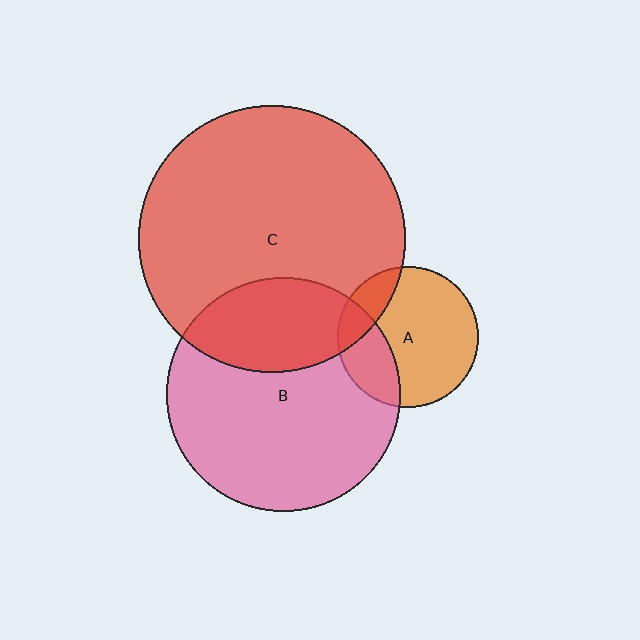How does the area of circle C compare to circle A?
Approximately 3.6 times.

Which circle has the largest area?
Circle C (red).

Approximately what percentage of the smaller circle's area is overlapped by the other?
Approximately 25%.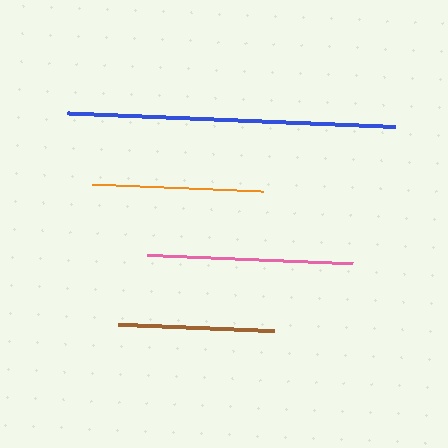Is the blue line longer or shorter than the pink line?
The blue line is longer than the pink line.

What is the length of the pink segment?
The pink segment is approximately 206 pixels long.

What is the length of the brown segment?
The brown segment is approximately 156 pixels long.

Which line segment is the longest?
The blue line is the longest at approximately 327 pixels.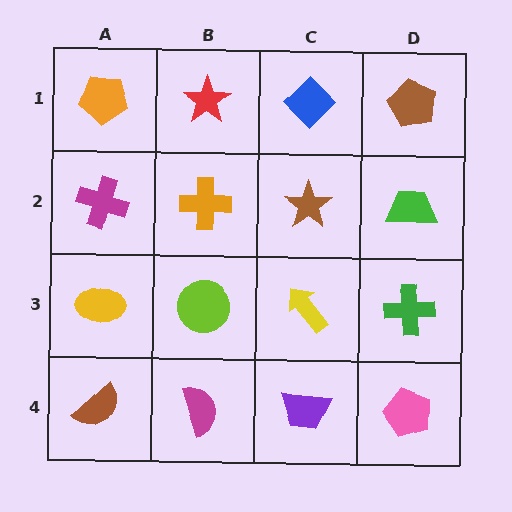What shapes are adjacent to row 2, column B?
A red star (row 1, column B), a lime circle (row 3, column B), a magenta cross (row 2, column A), a brown star (row 2, column C).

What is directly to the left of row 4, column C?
A magenta semicircle.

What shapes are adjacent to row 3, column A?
A magenta cross (row 2, column A), a brown semicircle (row 4, column A), a lime circle (row 3, column B).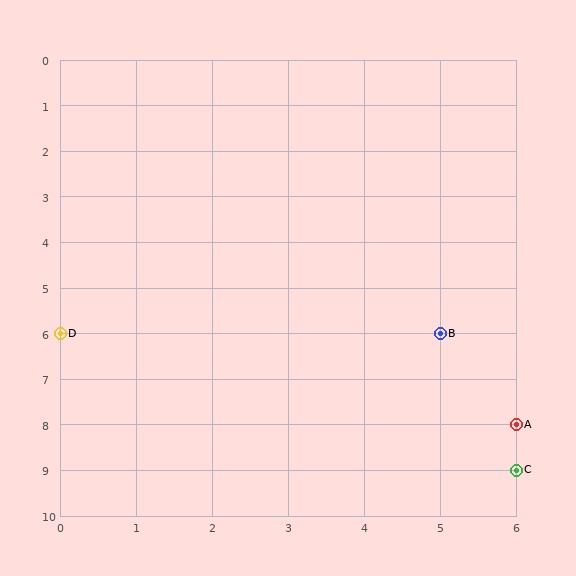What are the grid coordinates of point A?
Point A is at grid coordinates (6, 8).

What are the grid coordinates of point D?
Point D is at grid coordinates (0, 6).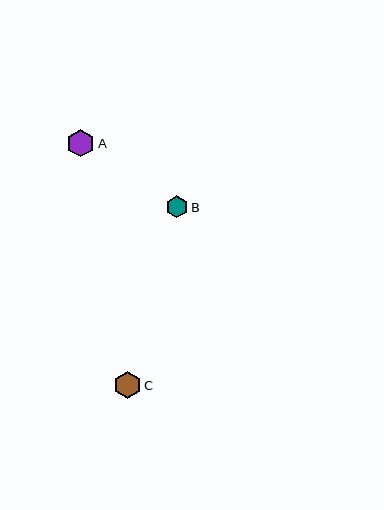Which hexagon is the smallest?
Hexagon B is the smallest with a size of approximately 22 pixels.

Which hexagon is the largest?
Hexagon A is the largest with a size of approximately 28 pixels.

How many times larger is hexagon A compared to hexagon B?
Hexagon A is approximately 1.3 times the size of hexagon B.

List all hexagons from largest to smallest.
From largest to smallest: A, C, B.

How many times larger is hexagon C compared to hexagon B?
Hexagon C is approximately 1.3 times the size of hexagon B.